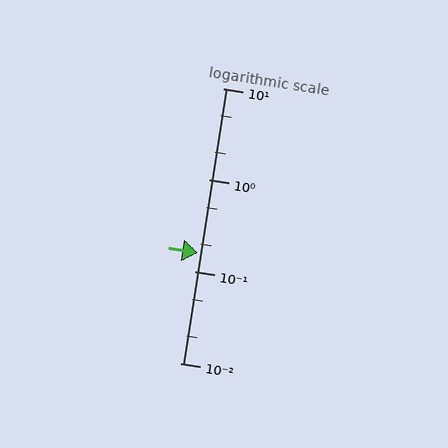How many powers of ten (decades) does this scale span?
The scale spans 3 decades, from 0.01 to 10.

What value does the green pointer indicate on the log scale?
The pointer indicates approximately 0.16.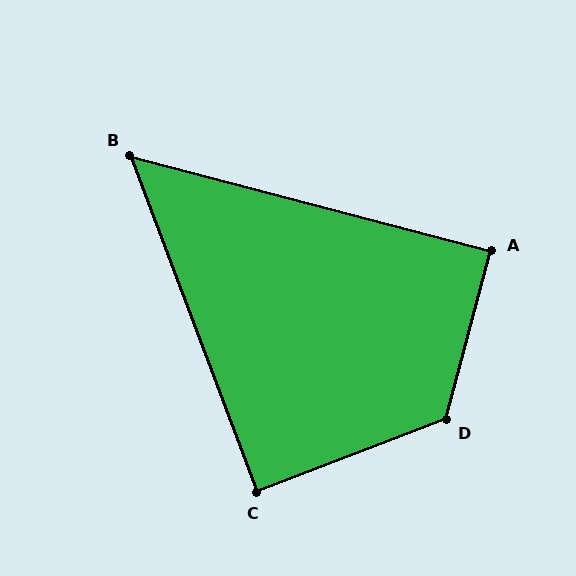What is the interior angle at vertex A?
Approximately 90 degrees (approximately right).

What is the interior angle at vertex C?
Approximately 90 degrees (approximately right).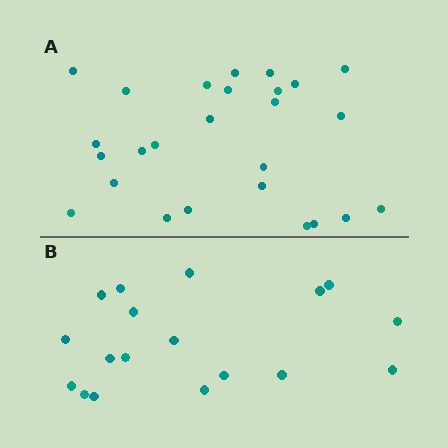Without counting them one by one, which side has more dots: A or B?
Region A (the top region) has more dots.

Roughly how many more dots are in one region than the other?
Region A has roughly 8 or so more dots than region B.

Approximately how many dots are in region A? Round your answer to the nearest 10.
About 30 dots. (The exact count is 26, which rounds to 30.)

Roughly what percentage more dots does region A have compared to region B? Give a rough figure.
About 45% more.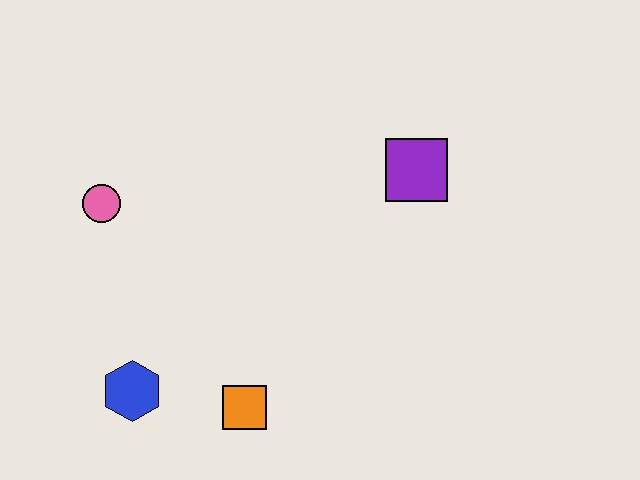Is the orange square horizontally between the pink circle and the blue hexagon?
No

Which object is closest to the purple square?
The orange square is closest to the purple square.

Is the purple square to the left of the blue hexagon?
No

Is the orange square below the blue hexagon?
Yes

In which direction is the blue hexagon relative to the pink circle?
The blue hexagon is below the pink circle.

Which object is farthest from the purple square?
The blue hexagon is farthest from the purple square.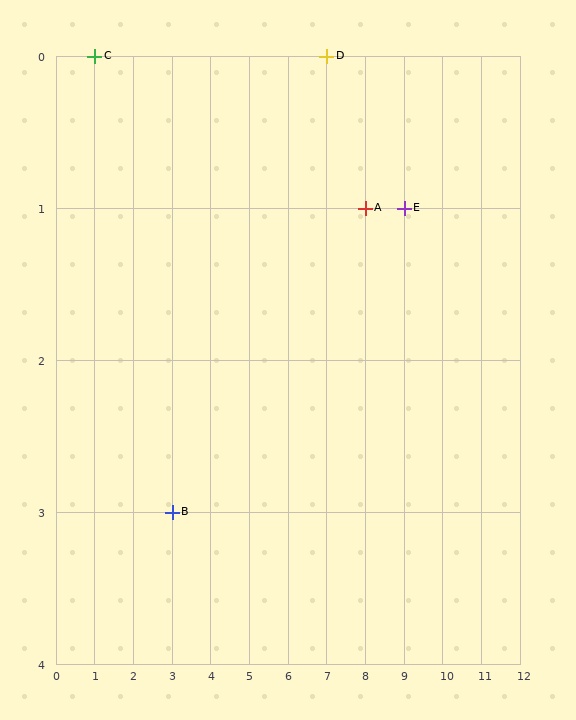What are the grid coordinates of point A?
Point A is at grid coordinates (8, 1).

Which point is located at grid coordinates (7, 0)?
Point D is at (7, 0).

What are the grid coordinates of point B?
Point B is at grid coordinates (3, 3).